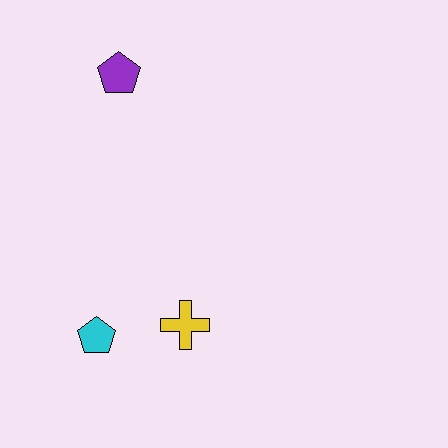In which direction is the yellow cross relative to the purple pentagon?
The yellow cross is below the purple pentagon.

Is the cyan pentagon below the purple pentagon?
Yes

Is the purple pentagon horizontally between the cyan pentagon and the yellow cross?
Yes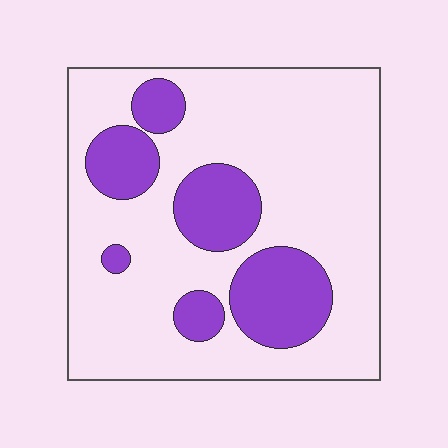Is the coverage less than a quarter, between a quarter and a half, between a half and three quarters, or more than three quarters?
Less than a quarter.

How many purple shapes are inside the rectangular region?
6.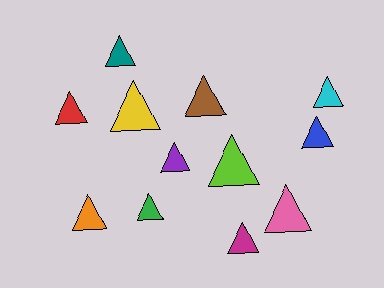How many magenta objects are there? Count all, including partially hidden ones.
There is 1 magenta object.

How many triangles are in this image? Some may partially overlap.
There are 12 triangles.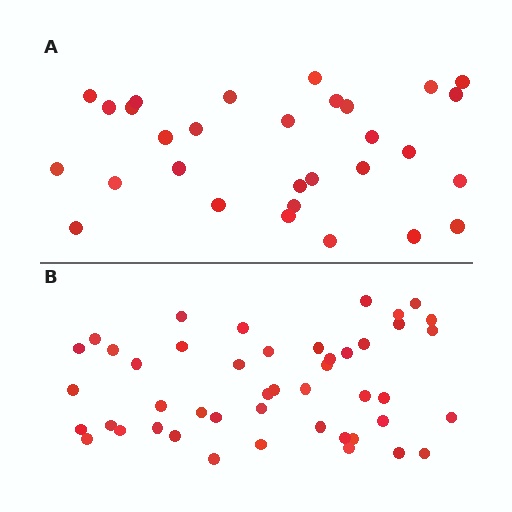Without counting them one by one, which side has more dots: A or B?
Region B (the bottom region) has more dots.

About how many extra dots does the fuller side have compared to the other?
Region B has approximately 15 more dots than region A.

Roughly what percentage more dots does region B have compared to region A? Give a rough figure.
About 55% more.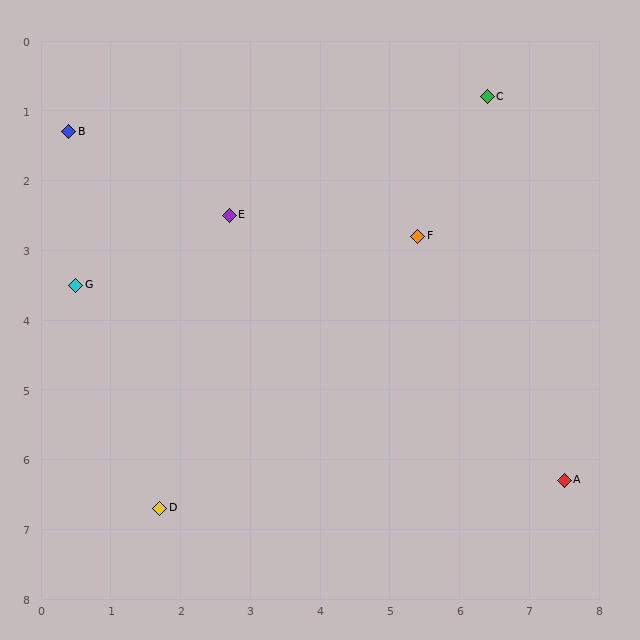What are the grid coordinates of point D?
Point D is at approximately (1.7, 6.7).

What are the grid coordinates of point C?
Point C is at approximately (6.4, 0.8).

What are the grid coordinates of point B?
Point B is at approximately (0.4, 1.3).